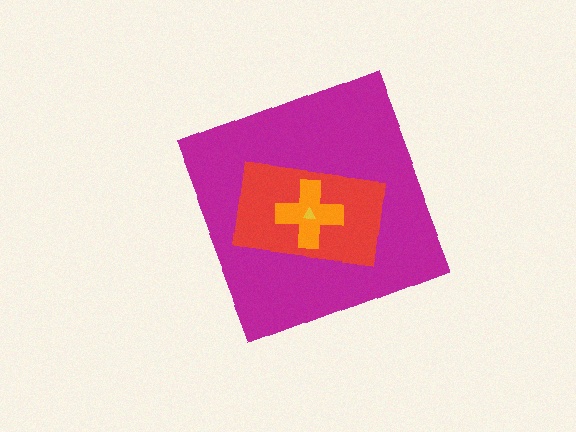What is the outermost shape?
The magenta diamond.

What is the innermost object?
The yellow triangle.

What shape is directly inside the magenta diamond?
The red rectangle.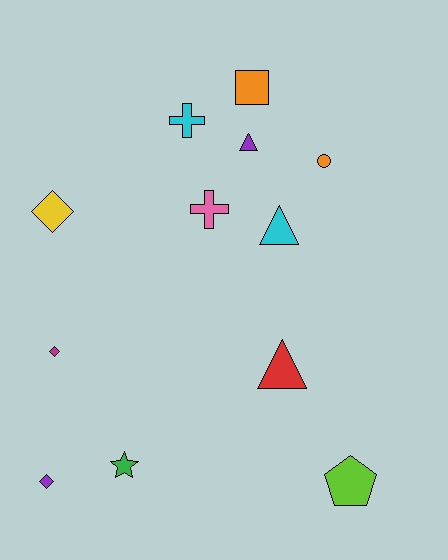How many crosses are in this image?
There are 2 crosses.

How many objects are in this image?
There are 12 objects.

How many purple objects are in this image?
There are 2 purple objects.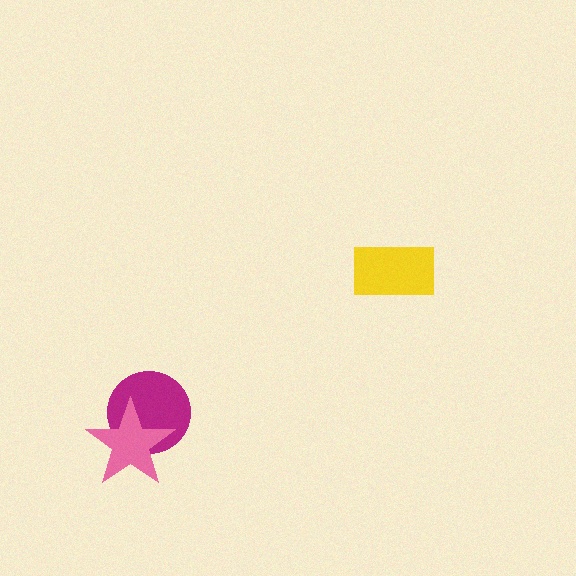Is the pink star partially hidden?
No, no other shape covers it.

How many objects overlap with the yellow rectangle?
0 objects overlap with the yellow rectangle.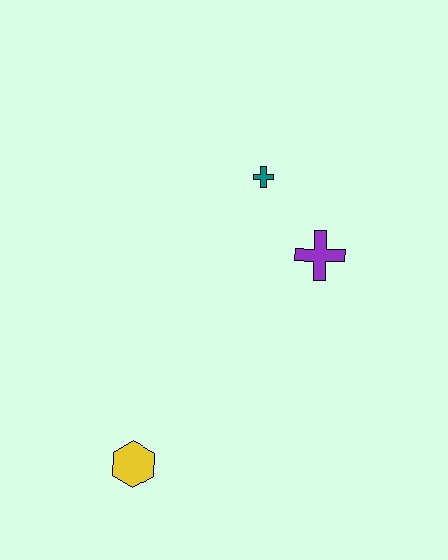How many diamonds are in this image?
There are no diamonds.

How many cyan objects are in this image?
There are no cyan objects.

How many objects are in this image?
There are 3 objects.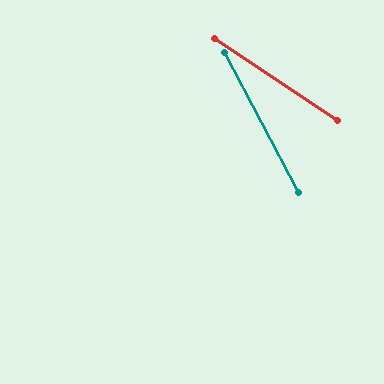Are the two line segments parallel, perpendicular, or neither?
Neither parallel nor perpendicular — they differ by about 29°.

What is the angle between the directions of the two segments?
Approximately 29 degrees.